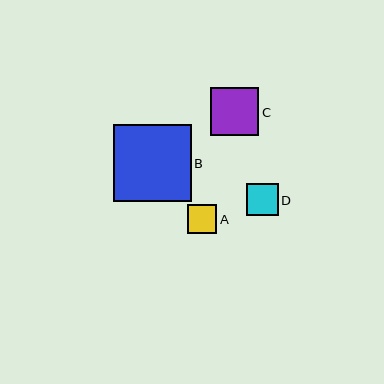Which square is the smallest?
Square A is the smallest with a size of approximately 29 pixels.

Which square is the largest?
Square B is the largest with a size of approximately 77 pixels.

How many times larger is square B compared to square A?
Square B is approximately 2.7 times the size of square A.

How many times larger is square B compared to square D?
Square B is approximately 2.4 times the size of square D.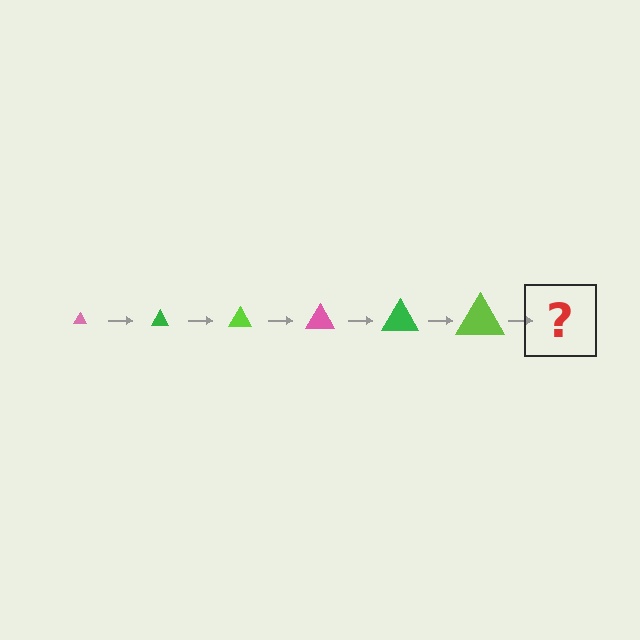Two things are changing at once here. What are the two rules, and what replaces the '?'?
The two rules are that the triangle grows larger each step and the color cycles through pink, green, and lime. The '?' should be a pink triangle, larger than the previous one.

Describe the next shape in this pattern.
It should be a pink triangle, larger than the previous one.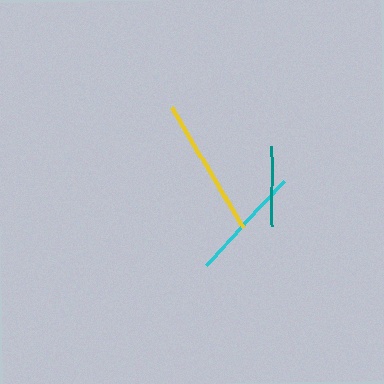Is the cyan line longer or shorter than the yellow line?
The yellow line is longer than the cyan line.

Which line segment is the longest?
The yellow line is the longest at approximately 139 pixels.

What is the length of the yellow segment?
The yellow segment is approximately 139 pixels long.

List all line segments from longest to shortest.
From longest to shortest: yellow, cyan, teal.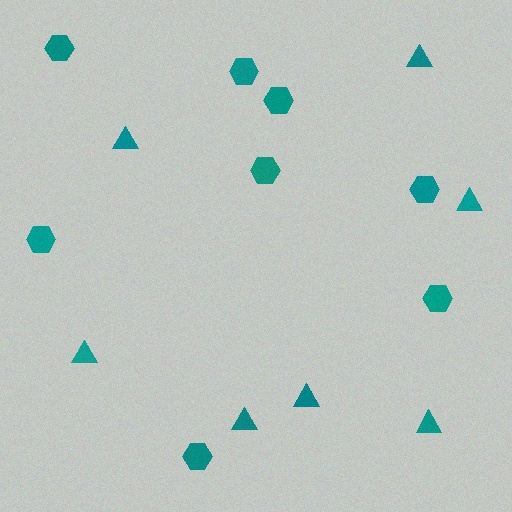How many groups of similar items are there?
There are 2 groups: one group of triangles (7) and one group of hexagons (8).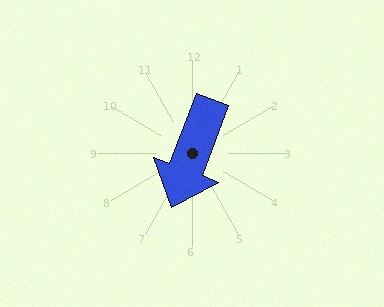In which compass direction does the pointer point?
South.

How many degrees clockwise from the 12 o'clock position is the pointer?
Approximately 201 degrees.